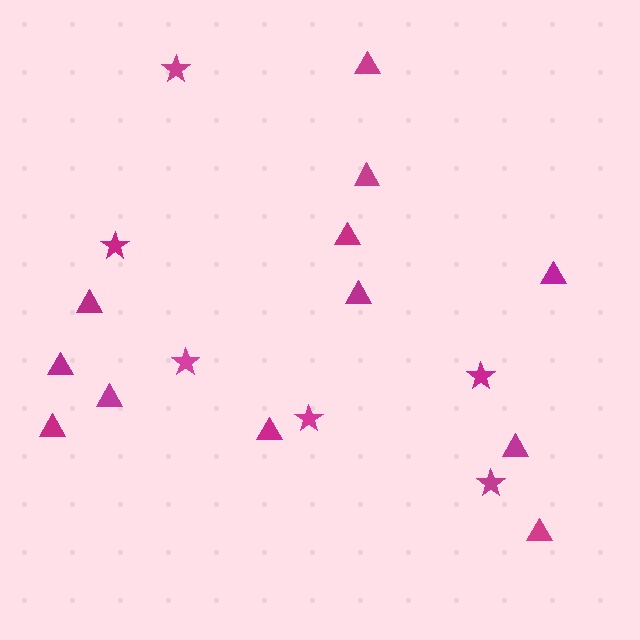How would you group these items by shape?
There are 2 groups: one group of triangles (12) and one group of stars (6).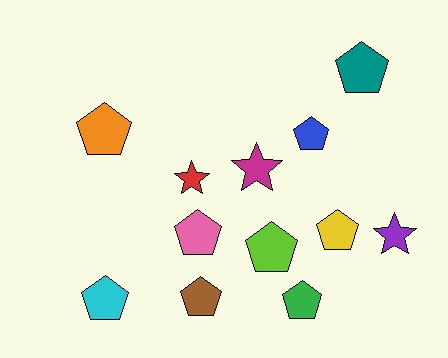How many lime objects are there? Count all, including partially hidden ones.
There is 1 lime object.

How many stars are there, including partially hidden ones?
There are 3 stars.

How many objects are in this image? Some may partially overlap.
There are 12 objects.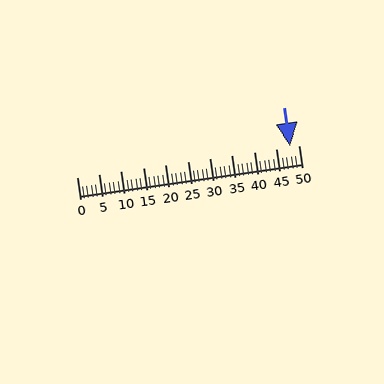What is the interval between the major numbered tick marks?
The major tick marks are spaced 5 units apart.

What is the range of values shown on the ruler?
The ruler shows values from 0 to 50.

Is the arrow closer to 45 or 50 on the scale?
The arrow is closer to 50.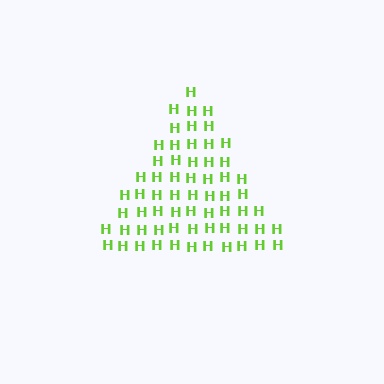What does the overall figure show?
The overall figure shows a triangle.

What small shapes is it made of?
It is made of small letter H's.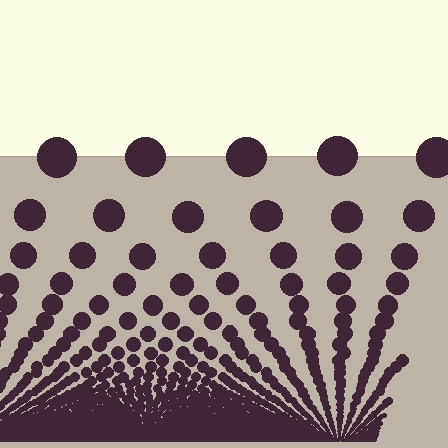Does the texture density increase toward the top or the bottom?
Density increases toward the bottom.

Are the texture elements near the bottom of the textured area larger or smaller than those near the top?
Smaller. The gradient is inverted — elements near the bottom are smaller and denser.